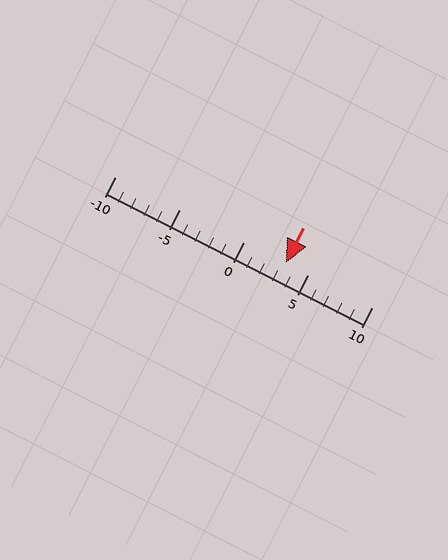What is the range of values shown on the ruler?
The ruler shows values from -10 to 10.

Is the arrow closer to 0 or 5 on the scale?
The arrow is closer to 5.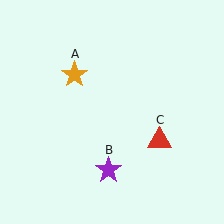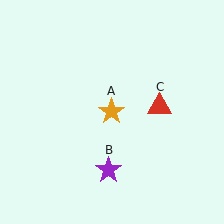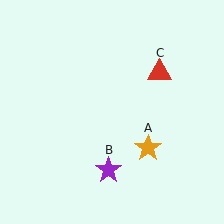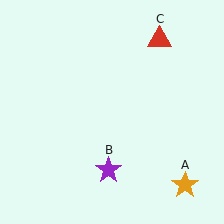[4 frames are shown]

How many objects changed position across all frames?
2 objects changed position: orange star (object A), red triangle (object C).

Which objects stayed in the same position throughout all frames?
Purple star (object B) remained stationary.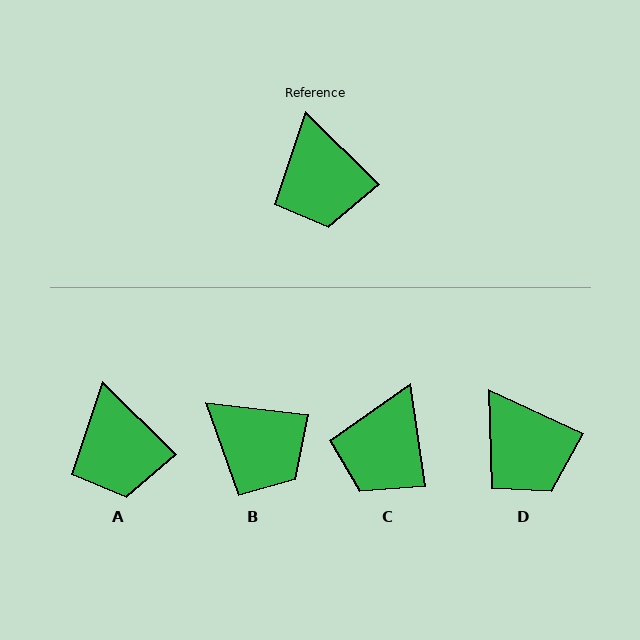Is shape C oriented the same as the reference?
No, it is off by about 37 degrees.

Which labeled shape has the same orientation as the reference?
A.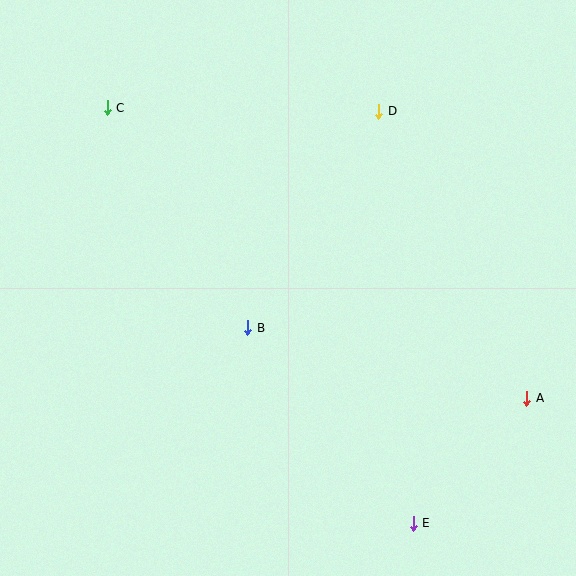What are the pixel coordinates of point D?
Point D is at (379, 111).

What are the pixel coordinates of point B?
Point B is at (247, 328).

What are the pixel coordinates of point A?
Point A is at (527, 398).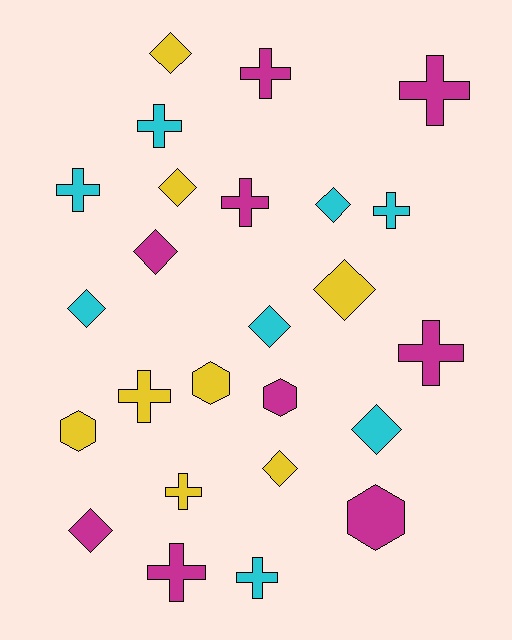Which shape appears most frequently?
Cross, with 11 objects.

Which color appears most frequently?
Magenta, with 9 objects.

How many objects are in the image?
There are 25 objects.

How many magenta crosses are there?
There are 5 magenta crosses.